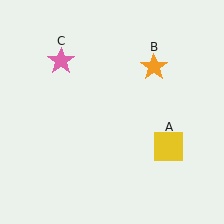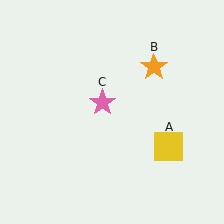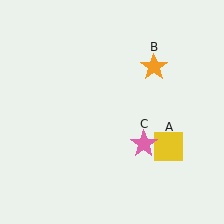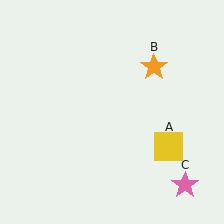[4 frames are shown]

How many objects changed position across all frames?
1 object changed position: pink star (object C).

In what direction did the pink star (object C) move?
The pink star (object C) moved down and to the right.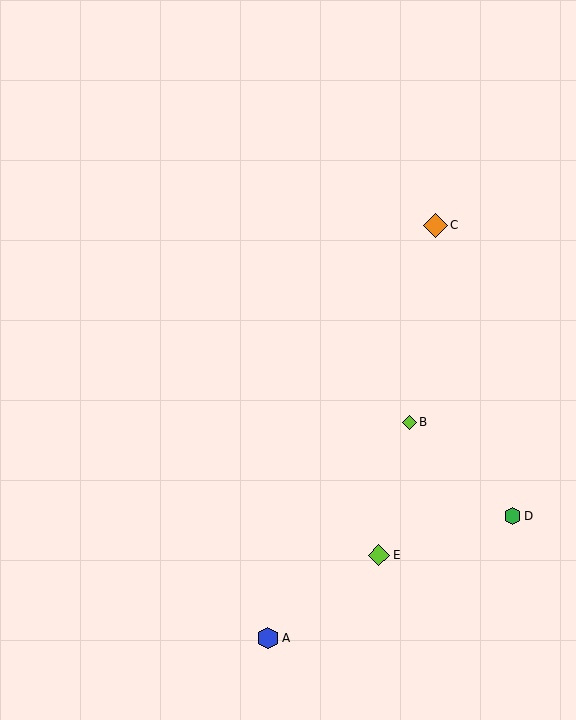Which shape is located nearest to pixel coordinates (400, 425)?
The lime diamond (labeled B) at (409, 422) is nearest to that location.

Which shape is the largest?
The orange diamond (labeled C) is the largest.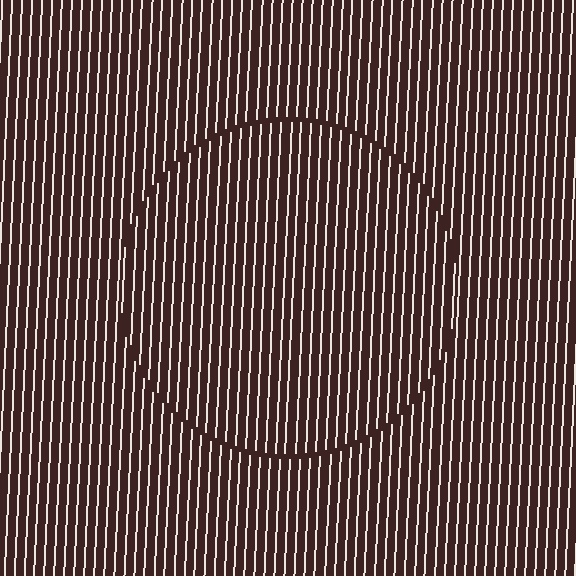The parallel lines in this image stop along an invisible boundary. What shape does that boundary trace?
An illusory circle. The interior of the shape contains the same grating, shifted by half a period — the contour is defined by the phase discontinuity where line-ends from the inner and outer gratings abut.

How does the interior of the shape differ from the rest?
The interior of the shape contains the same grating, shifted by half a period — the contour is defined by the phase discontinuity where line-ends from the inner and outer gratings abut.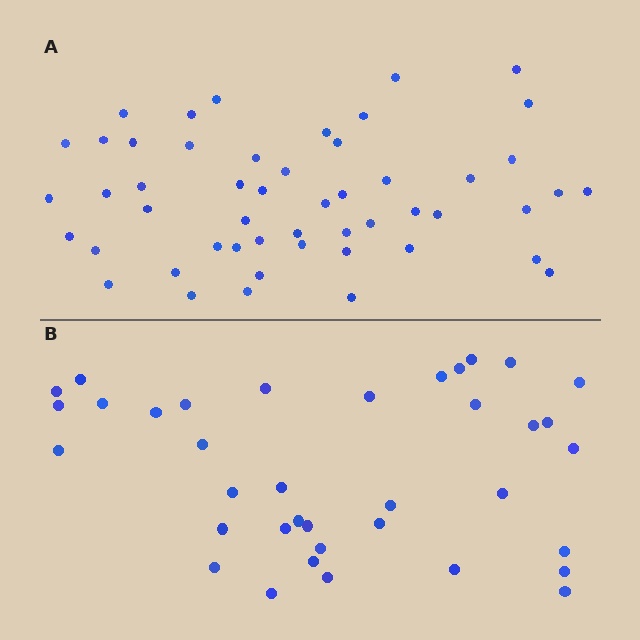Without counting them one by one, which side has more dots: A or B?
Region A (the top region) has more dots.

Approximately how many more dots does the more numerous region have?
Region A has approximately 15 more dots than region B.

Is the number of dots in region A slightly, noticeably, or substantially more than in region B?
Region A has noticeably more, but not dramatically so. The ratio is roughly 1.4 to 1.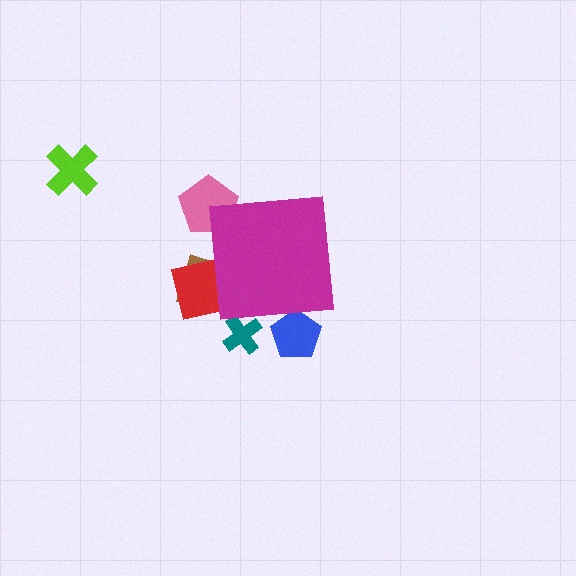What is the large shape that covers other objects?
A magenta square.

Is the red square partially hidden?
Yes, the red square is partially hidden behind the magenta square.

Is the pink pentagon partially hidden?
Yes, the pink pentagon is partially hidden behind the magenta square.